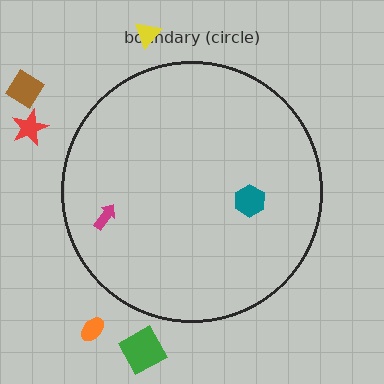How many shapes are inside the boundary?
2 inside, 5 outside.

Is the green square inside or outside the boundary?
Outside.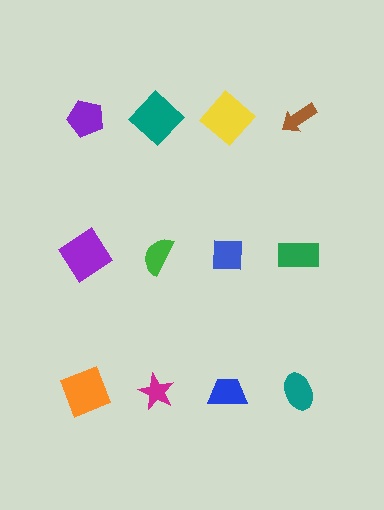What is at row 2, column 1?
A purple diamond.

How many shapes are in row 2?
4 shapes.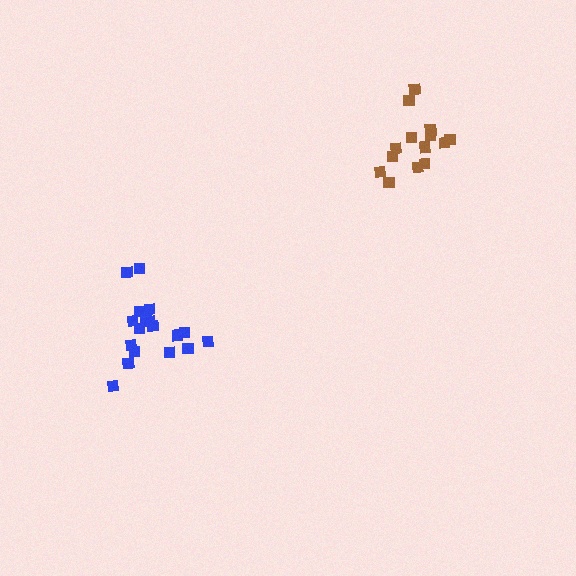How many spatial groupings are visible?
There are 2 spatial groupings.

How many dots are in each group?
Group 1: 19 dots, Group 2: 15 dots (34 total).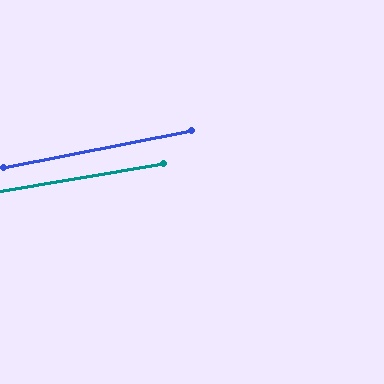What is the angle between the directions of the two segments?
Approximately 2 degrees.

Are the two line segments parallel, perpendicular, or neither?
Parallel — their directions differ by only 1.8°.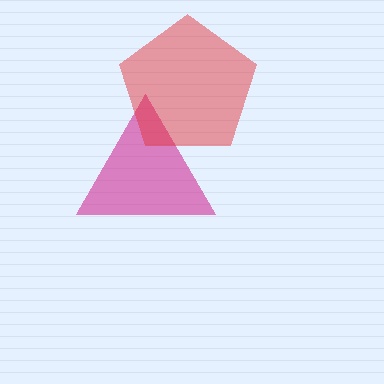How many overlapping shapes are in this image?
There are 2 overlapping shapes in the image.